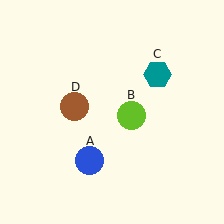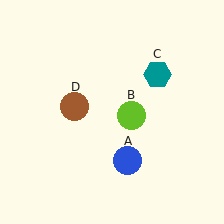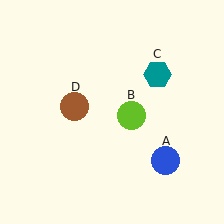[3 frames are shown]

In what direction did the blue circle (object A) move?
The blue circle (object A) moved right.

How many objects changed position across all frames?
1 object changed position: blue circle (object A).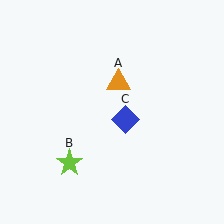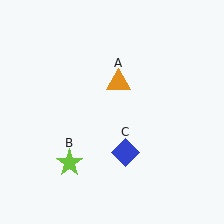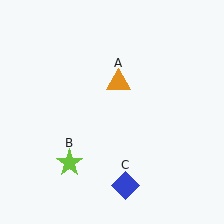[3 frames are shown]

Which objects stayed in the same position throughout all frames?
Orange triangle (object A) and lime star (object B) remained stationary.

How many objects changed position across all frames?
1 object changed position: blue diamond (object C).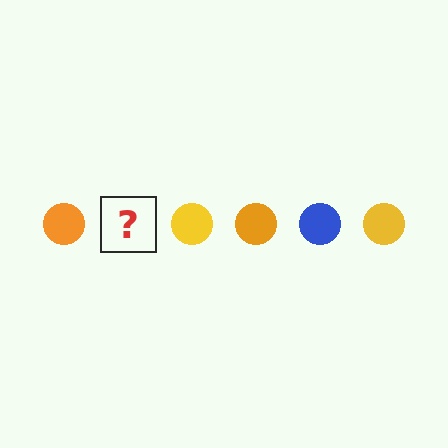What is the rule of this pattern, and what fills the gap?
The rule is that the pattern cycles through orange, blue, yellow circles. The gap should be filled with a blue circle.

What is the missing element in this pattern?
The missing element is a blue circle.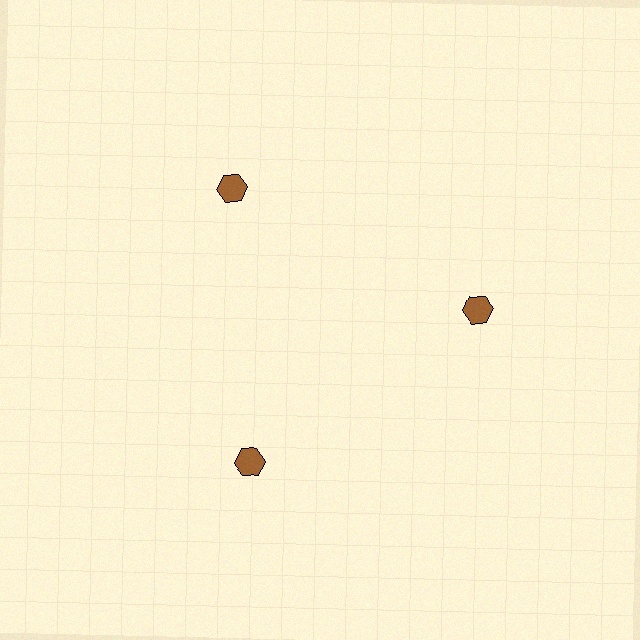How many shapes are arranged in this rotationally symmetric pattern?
There are 3 shapes, arranged in 3 groups of 1.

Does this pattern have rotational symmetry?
Yes, this pattern has 3-fold rotational symmetry. It looks the same after rotating 120 degrees around the center.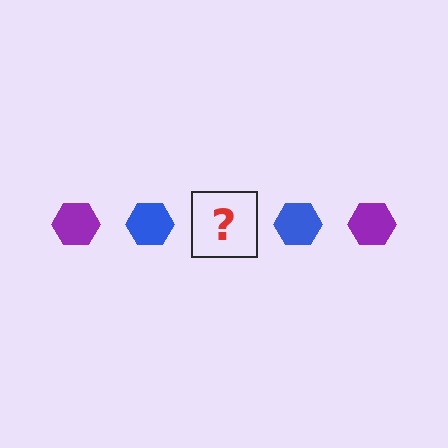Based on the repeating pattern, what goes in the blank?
The blank should be a purple hexagon.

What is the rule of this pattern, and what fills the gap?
The rule is that the pattern cycles through purple, blue hexagons. The gap should be filled with a purple hexagon.